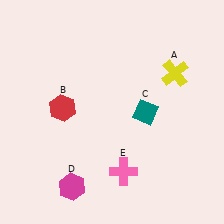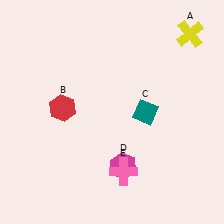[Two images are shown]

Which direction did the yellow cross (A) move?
The yellow cross (A) moved up.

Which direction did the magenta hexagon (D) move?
The magenta hexagon (D) moved right.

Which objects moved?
The objects that moved are: the yellow cross (A), the magenta hexagon (D).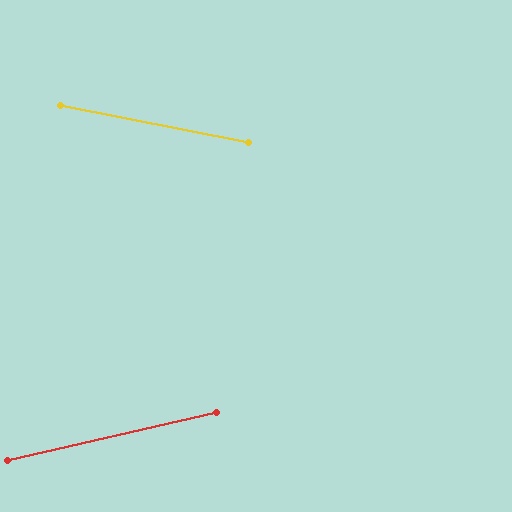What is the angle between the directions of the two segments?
Approximately 24 degrees.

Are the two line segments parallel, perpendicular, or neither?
Neither parallel nor perpendicular — they differ by about 24°.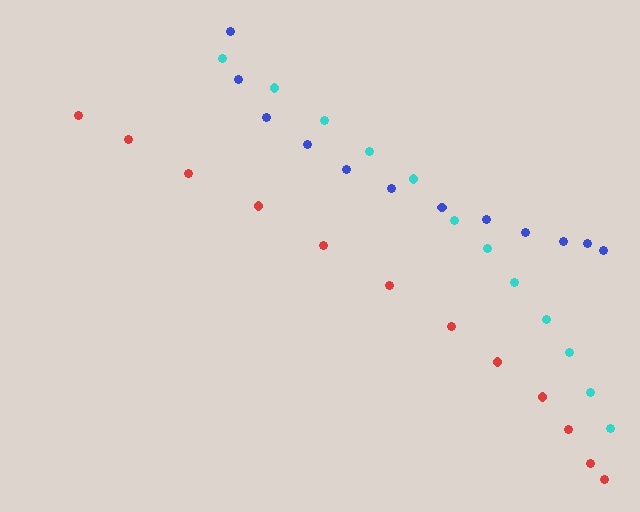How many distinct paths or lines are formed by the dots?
There are 3 distinct paths.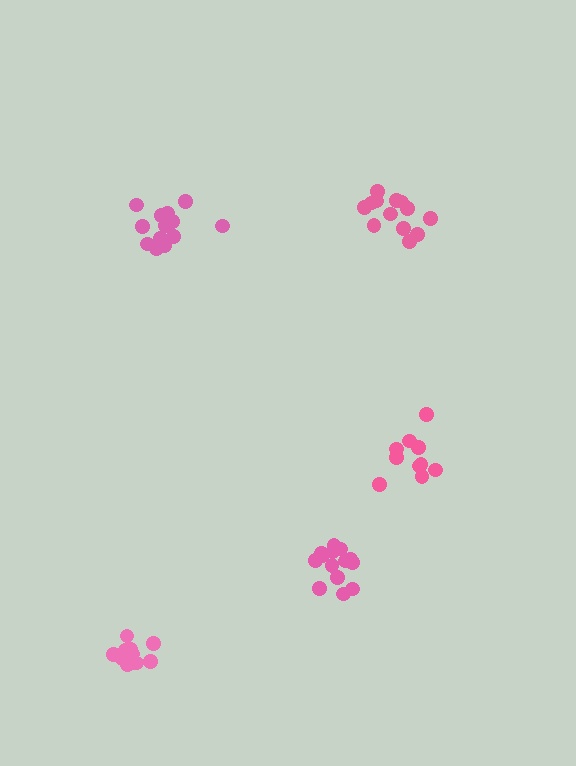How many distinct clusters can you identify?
There are 5 distinct clusters.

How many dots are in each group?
Group 1: 13 dots, Group 2: 14 dots, Group 3: 10 dots, Group 4: 13 dots, Group 5: 14 dots (64 total).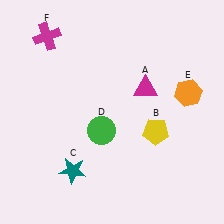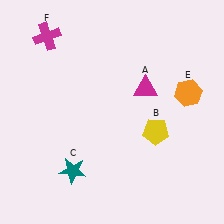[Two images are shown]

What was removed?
The green circle (D) was removed in Image 2.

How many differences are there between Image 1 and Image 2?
There is 1 difference between the two images.